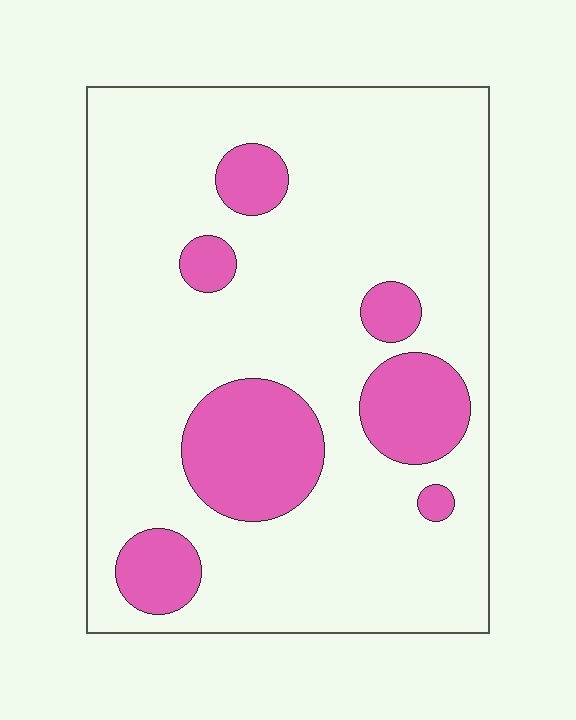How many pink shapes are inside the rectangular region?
7.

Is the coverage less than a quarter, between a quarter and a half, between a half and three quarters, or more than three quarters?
Less than a quarter.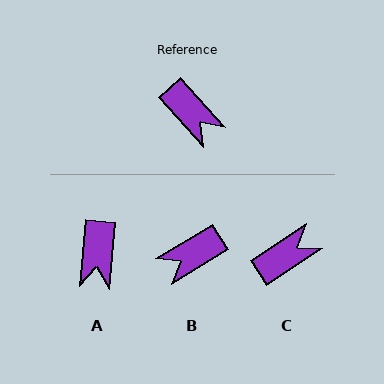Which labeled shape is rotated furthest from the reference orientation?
B, about 101 degrees away.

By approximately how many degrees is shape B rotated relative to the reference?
Approximately 101 degrees clockwise.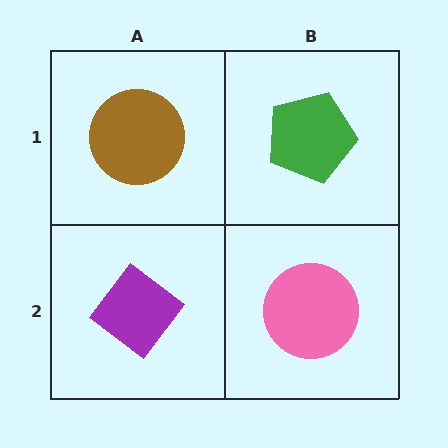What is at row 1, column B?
A green pentagon.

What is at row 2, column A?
A purple diamond.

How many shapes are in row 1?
2 shapes.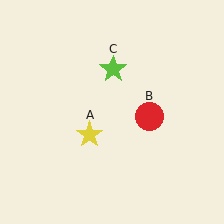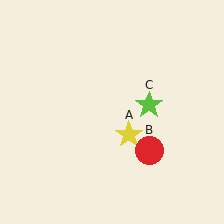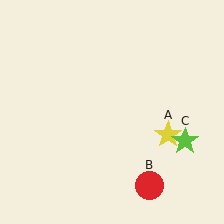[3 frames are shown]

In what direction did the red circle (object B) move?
The red circle (object B) moved down.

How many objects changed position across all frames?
3 objects changed position: yellow star (object A), red circle (object B), lime star (object C).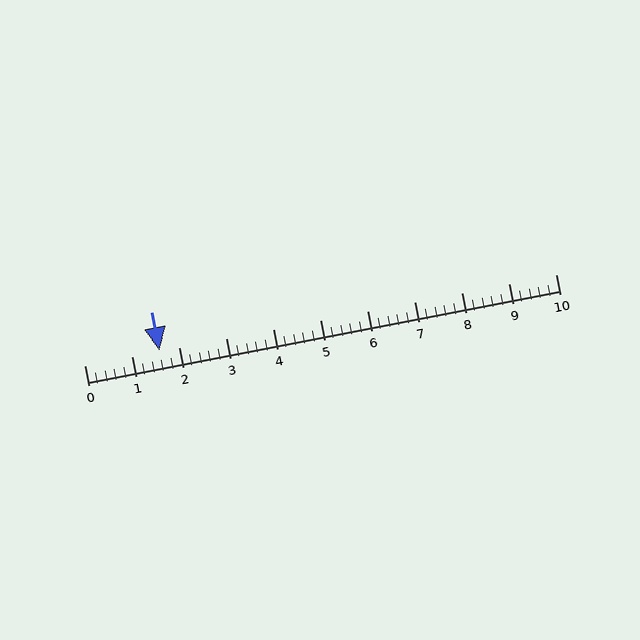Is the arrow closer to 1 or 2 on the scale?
The arrow is closer to 2.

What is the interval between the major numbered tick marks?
The major tick marks are spaced 1 units apart.